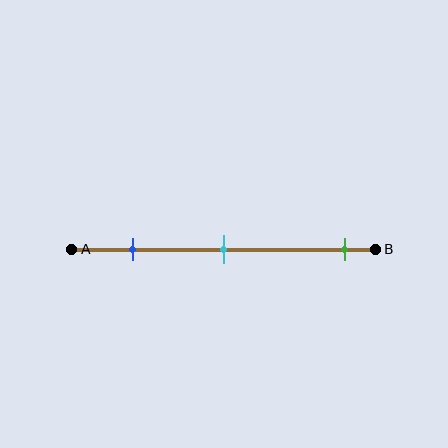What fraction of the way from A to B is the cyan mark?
The cyan mark is approximately 50% (0.5) of the way from A to B.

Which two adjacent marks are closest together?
The blue and cyan marks are the closest adjacent pair.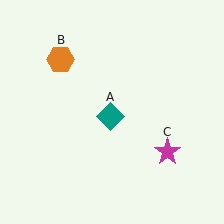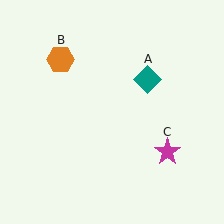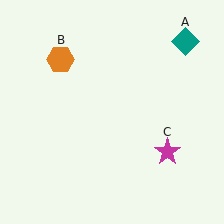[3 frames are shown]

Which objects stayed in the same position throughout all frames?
Orange hexagon (object B) and magenta star (object C) remained stationary.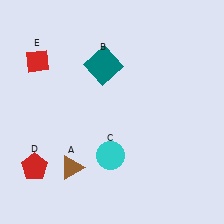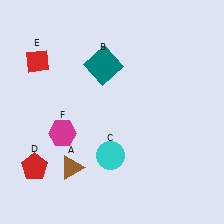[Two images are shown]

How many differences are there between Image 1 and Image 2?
There is 1 difference between the two images.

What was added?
A magenta hexagon (F) was added in Image 2.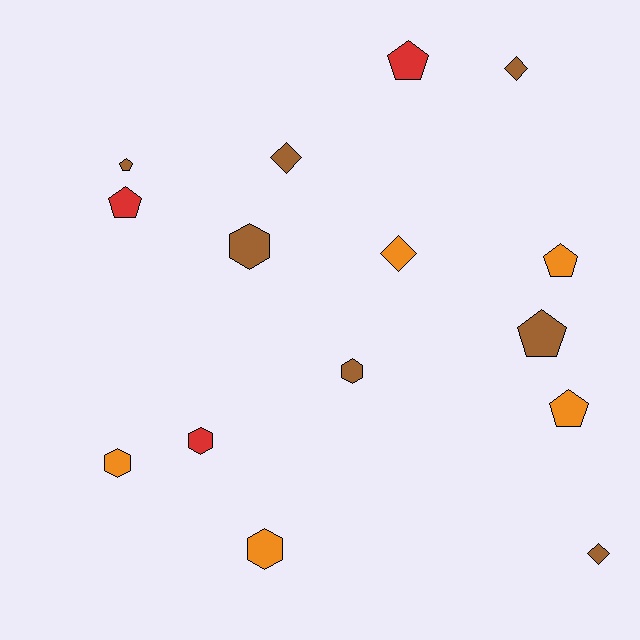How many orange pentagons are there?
There are 2 orange pentagons.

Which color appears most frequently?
Brown, with 7 objects.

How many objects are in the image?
There are 15 objects.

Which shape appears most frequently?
Pentagon, with 6 objects.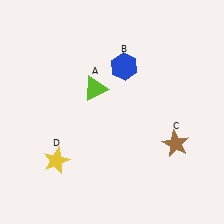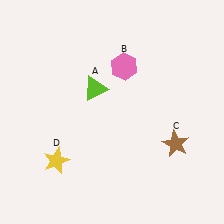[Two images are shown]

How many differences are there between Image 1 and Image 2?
There is 1 difference between the two images.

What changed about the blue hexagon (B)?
In Image 1, B is blue. In Image 2, it changed to pink.